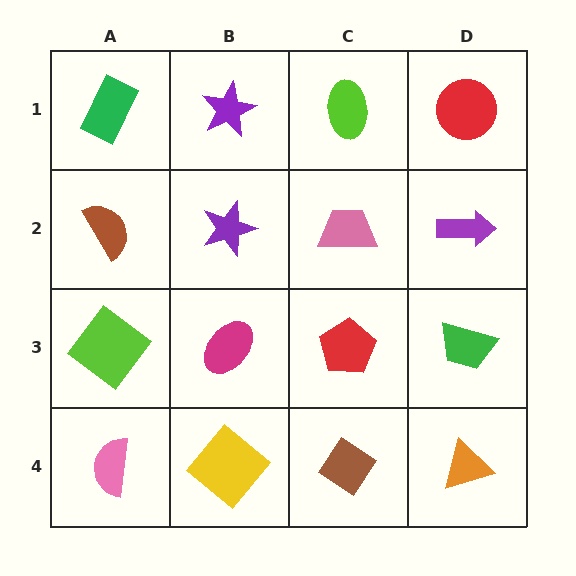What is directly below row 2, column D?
A green trapezoid.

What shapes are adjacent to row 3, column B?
A purple star (row 2, column B), a yellow diamond (row 4, column B), a lime diamond (row 3, column A), a red pentagon (row 3, column C).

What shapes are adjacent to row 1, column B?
A purple star (row 2, column B), a green rectangle (row 1, column A), a lime ellipse (row 1, column C).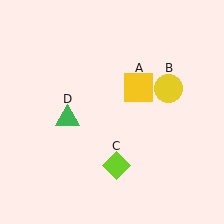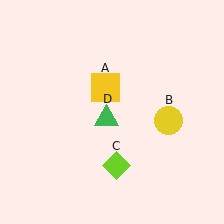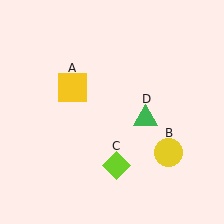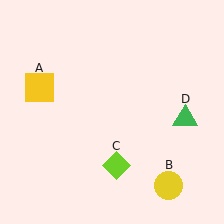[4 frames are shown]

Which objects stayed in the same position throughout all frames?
Lime diamond (object C) remained stationary.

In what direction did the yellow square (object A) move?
The yellow square (object A) moved left.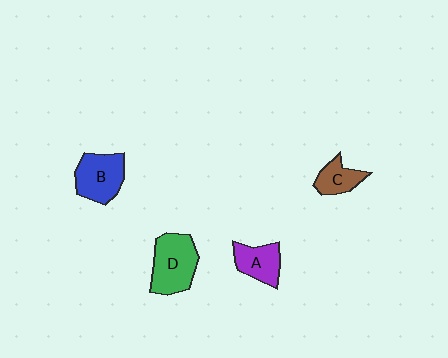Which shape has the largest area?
Shape D (green).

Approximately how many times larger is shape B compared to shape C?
Approximately 1.6 times.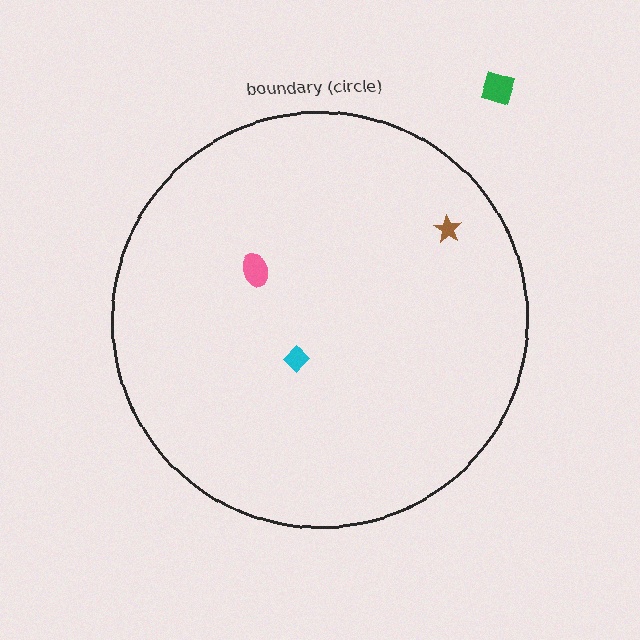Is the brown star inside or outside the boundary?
Inside.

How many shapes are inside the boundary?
3 inside, 1 outside.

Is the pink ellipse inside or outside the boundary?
Inside.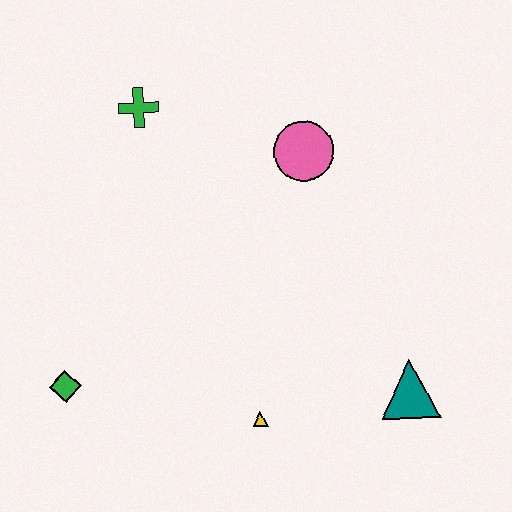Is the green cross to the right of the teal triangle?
No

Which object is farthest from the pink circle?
The green diamond is farthest from the pink circle.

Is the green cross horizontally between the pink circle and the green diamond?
Yes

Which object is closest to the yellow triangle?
The teal triangle is closest to the yellow triangle.